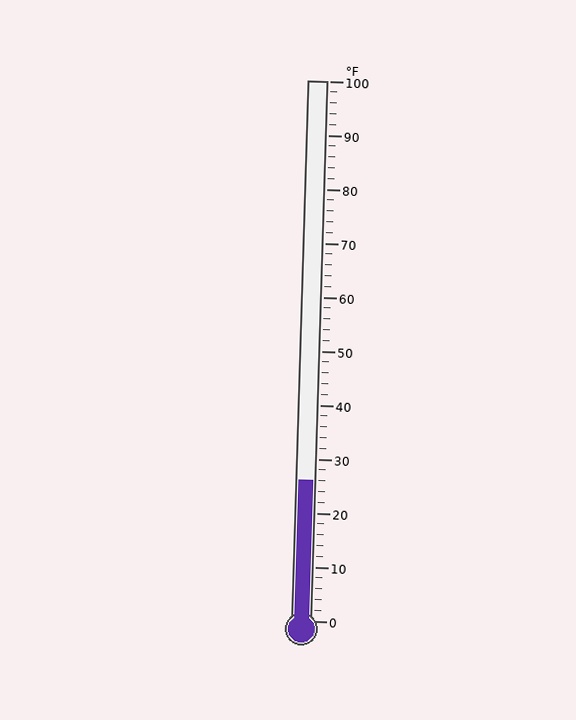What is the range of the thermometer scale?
The thermometer scale ranges from 0°F to 100°F.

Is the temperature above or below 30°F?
The temperature is below 30°F.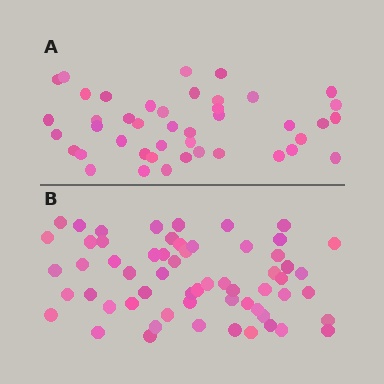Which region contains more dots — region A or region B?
Region B (the bottom region) has more dots.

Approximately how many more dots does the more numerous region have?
Region B has approximately 15 more dots than region A.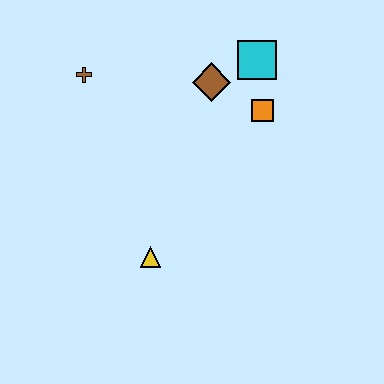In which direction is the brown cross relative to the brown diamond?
The brown cross is to the left of the brown diamond.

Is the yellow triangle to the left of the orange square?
Yes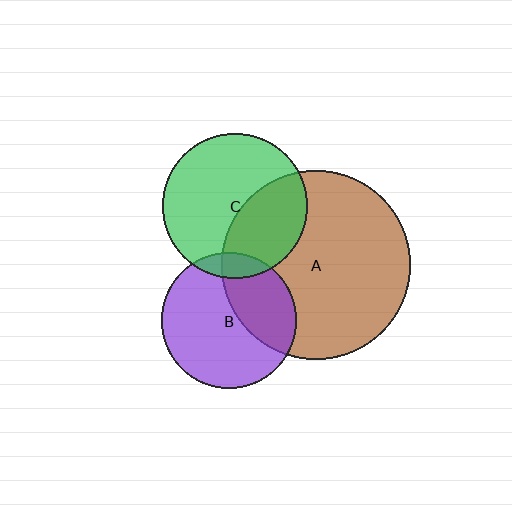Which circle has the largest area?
Circle A (brown).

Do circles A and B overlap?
Yes.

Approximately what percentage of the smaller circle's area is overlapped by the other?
Approximately 35%.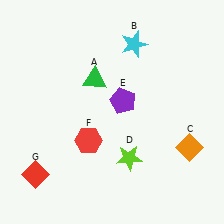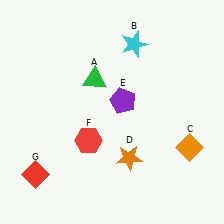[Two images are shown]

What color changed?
The star (D) changed from lime in Image 1 to orange in Image 2.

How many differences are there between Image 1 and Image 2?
There is 1 difference between the two images.